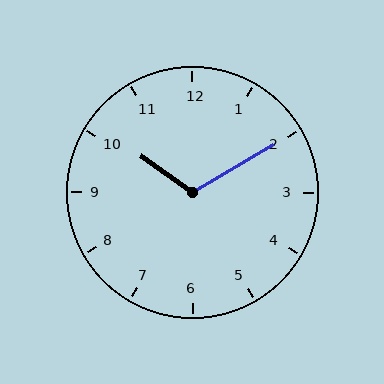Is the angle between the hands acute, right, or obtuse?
It is obtuse.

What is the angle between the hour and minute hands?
Approximately 115 degrees.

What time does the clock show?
10:10.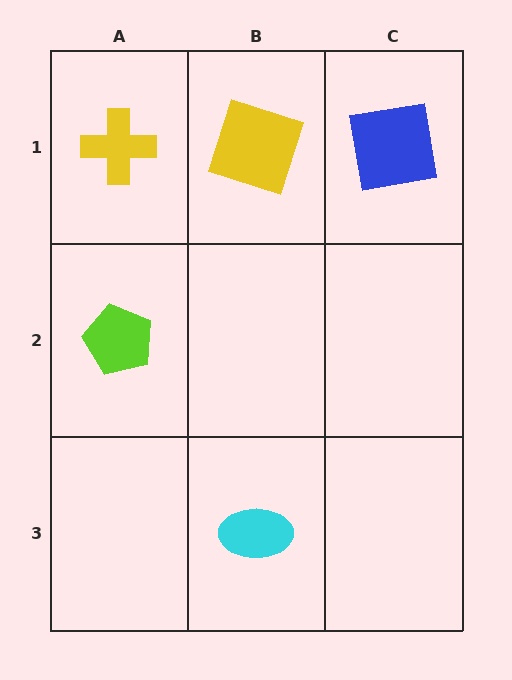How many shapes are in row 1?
3 shapes.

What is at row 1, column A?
A yellow cross.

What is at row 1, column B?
A yellow square.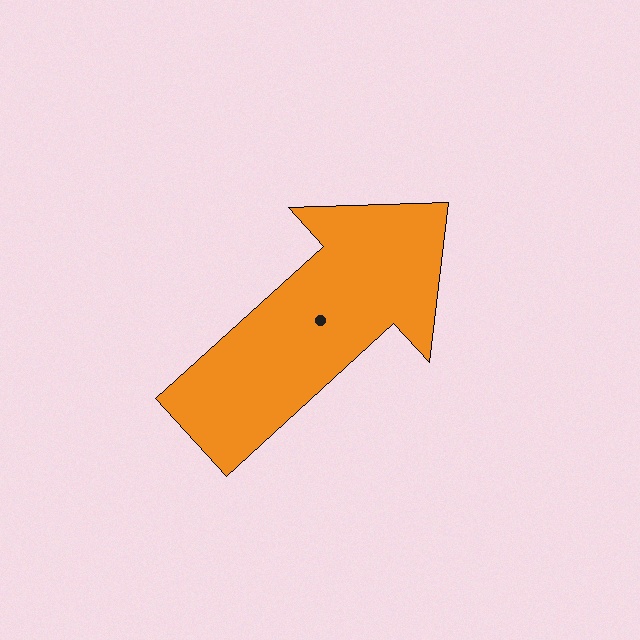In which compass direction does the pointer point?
Northeast.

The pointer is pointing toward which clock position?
Roughly 2 o'clock.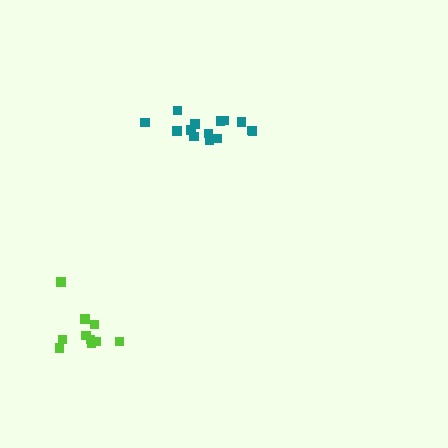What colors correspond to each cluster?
The clusters are colored: lime, teal.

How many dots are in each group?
Group 1: 10 dots, Group 2: 14 dots (24 total).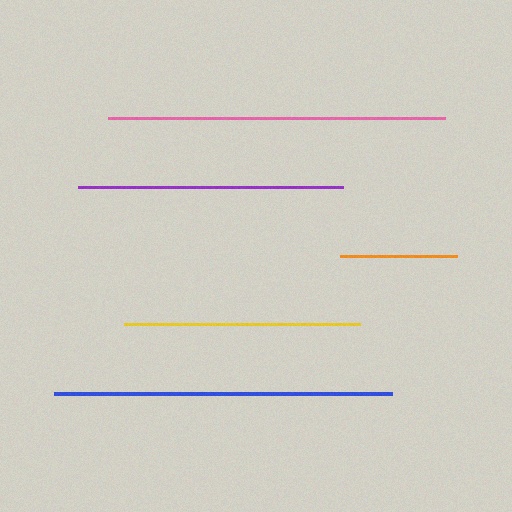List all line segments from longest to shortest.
From longest to shortest: blue, pink, purple, yellow, orange.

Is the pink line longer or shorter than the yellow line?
The pink line is longer than the yellow line.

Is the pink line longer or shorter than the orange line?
The pink line is longer than the orange line.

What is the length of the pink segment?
The pink segment is approximately 337 pixels long.